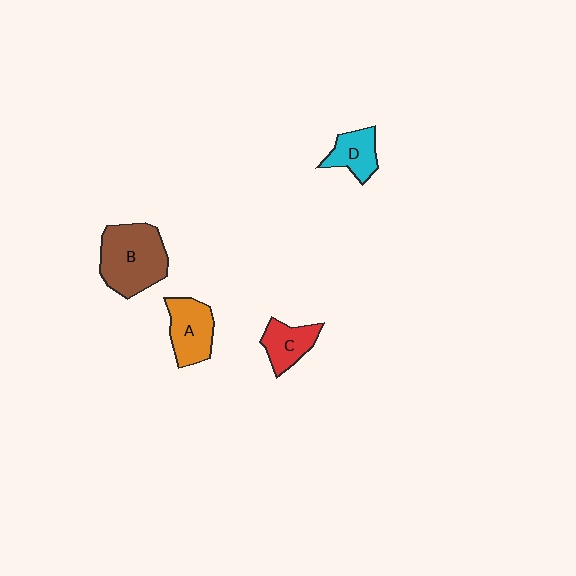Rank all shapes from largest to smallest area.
From largest to smallest: B (brown), A (orange), C (red), D (cyan).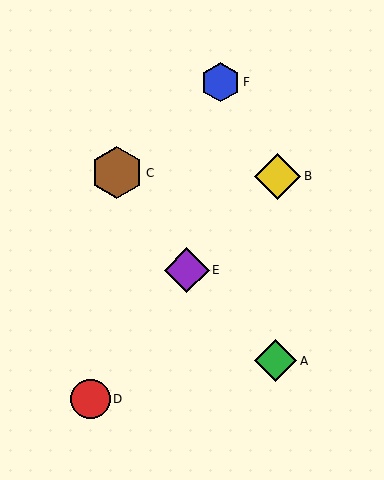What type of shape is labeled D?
Shape D is a red circle.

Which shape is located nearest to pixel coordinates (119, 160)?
The brown hexagon (labeled C) at (117, 173) is nearest to that location.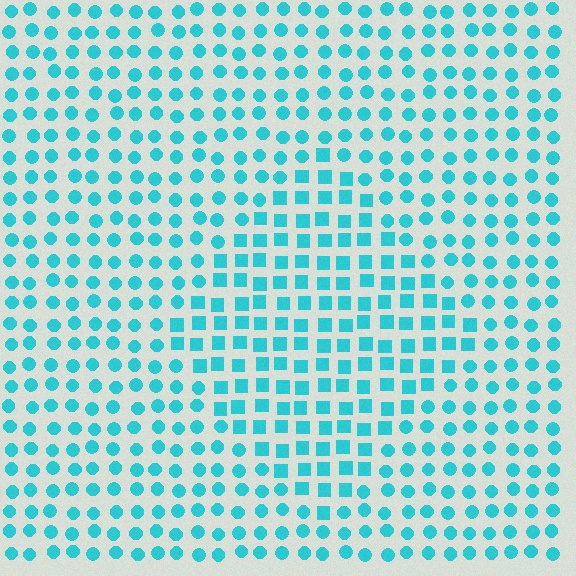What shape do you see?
I see a diamond.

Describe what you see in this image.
The image is filled with small cyan elements arranged in a uniform grid. A diamond-shaped region contains squares, while the surrounding area contains circles. The boundary is defined purely by the change in element shape.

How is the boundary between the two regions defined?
The boundary is defined by a change in element shape: squares inside vs. circles outside. All elements share the same color and spacing.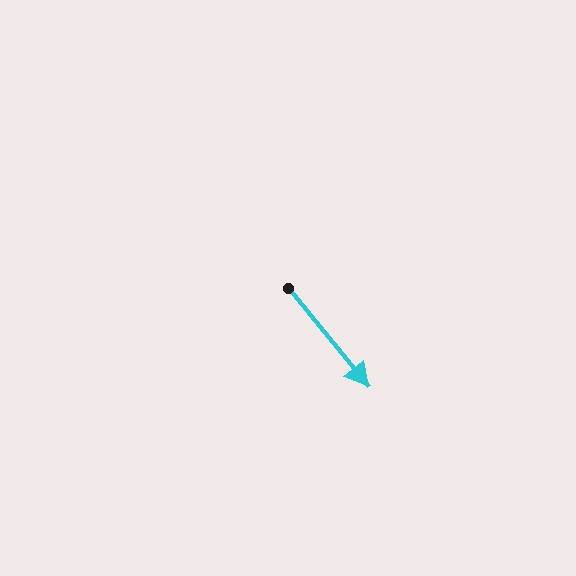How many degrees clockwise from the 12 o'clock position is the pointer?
Approximately 141 degrees.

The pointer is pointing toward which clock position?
Roughly 5 o'clock.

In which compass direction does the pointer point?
Southeast.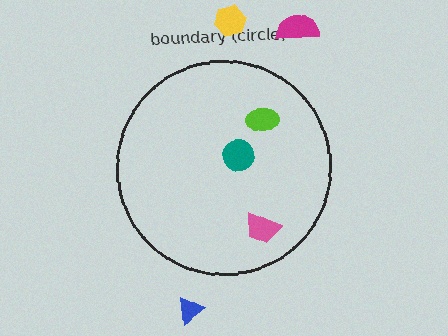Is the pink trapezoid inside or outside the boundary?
Inside.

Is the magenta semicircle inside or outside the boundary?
Outside.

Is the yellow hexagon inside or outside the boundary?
Outside.